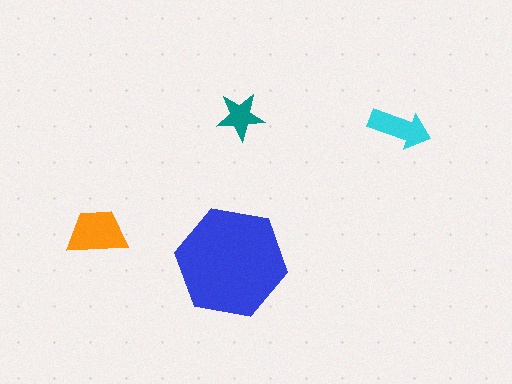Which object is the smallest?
The teal star.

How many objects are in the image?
There are 4 objects in the image.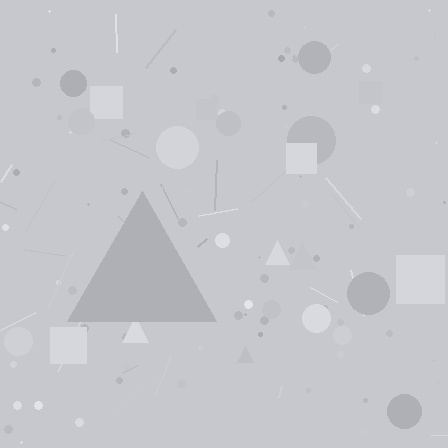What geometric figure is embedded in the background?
A triangle is embedded in the background.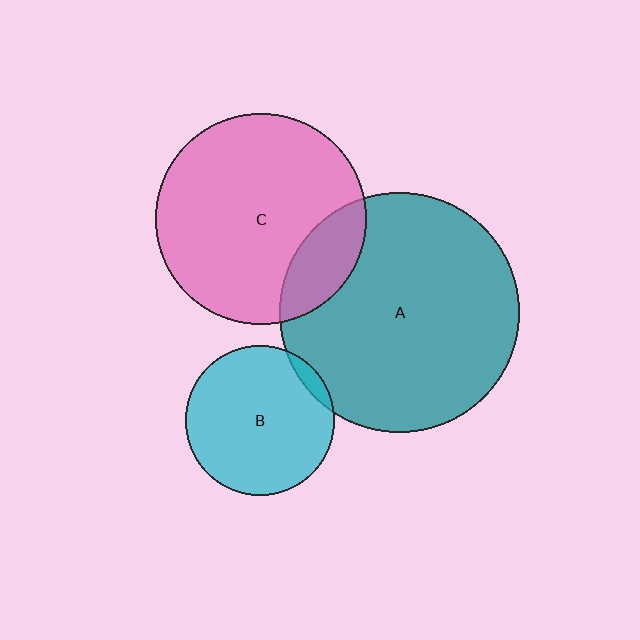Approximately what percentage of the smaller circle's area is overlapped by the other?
Approximately 20%.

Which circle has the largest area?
Circle A (teal).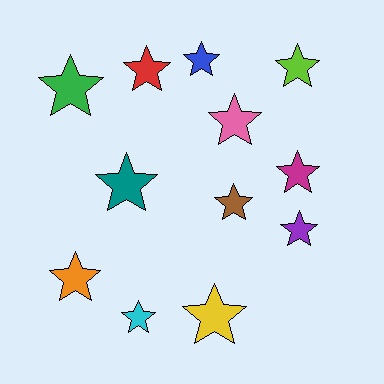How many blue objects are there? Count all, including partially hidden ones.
There is 1 blue object.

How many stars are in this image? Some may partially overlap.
There are 12 stars.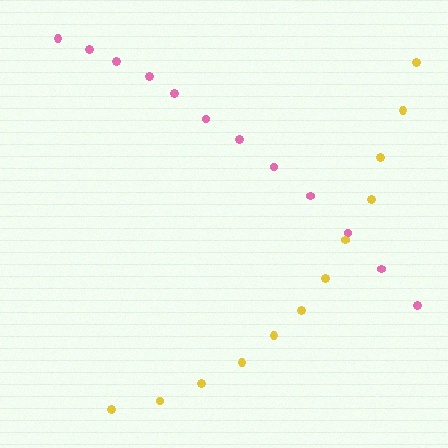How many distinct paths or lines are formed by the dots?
There are 2 distinct paths.